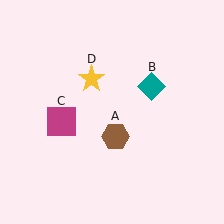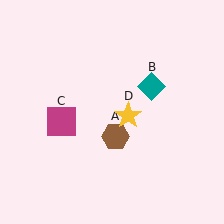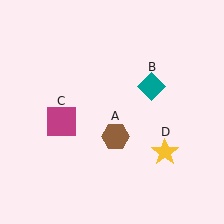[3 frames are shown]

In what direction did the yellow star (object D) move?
The yellow star (object D) moved down and to the right.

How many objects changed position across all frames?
1 object changed position: yellow star (object D).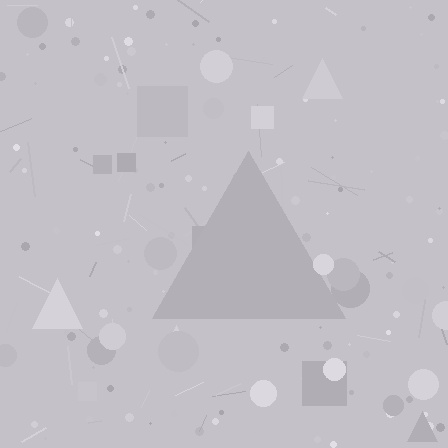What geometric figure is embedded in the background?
A triangle is embedded in the background.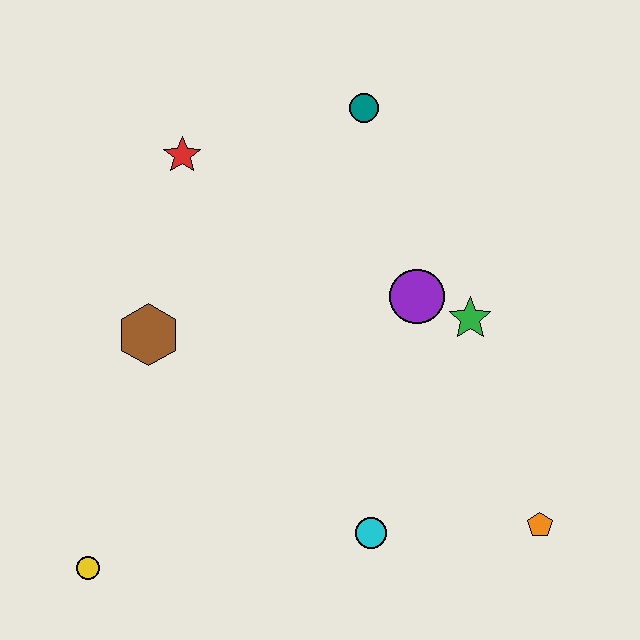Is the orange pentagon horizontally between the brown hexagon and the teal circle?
No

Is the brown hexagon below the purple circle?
Yes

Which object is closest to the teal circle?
The red star is closest to the teal circle.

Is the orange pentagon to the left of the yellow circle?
No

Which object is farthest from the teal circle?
The yellow circle is farthest from the teal circle.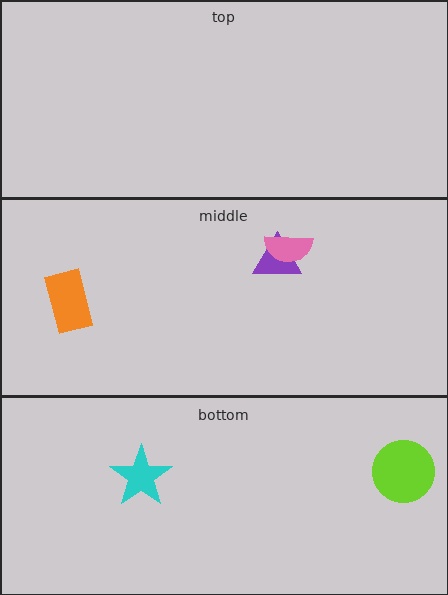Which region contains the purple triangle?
The middle region.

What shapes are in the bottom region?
The cyan star, the lime circle.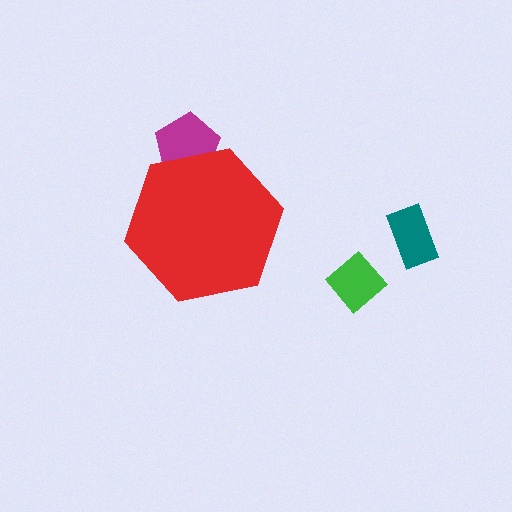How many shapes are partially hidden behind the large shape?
1 shape is partially hidden.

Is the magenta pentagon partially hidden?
Yes, the magenta pentagon is partially hidden behind the red hexagon.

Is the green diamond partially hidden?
No, the green diamond is fully visible.